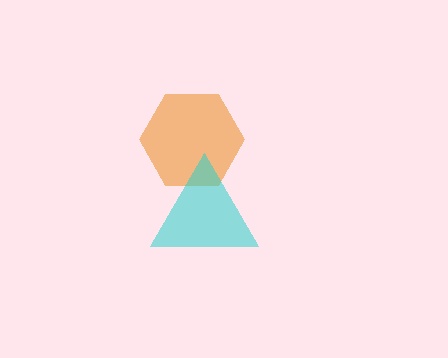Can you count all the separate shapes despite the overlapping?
Yes, there are 2 separate shapes.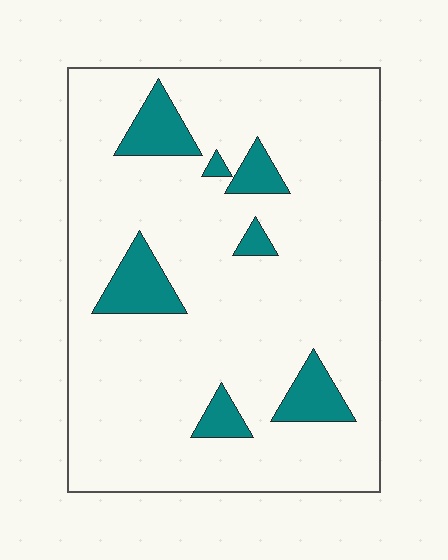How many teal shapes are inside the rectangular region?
7.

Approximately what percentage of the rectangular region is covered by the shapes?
Approximately 10%.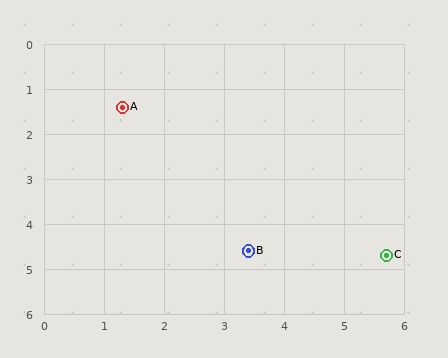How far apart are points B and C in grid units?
Points B and C are about 2.3 grid units apart.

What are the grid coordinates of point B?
Point B is at approximately (3.4, 4.6).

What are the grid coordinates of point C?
Point C is at approximately (5.7, 4.7).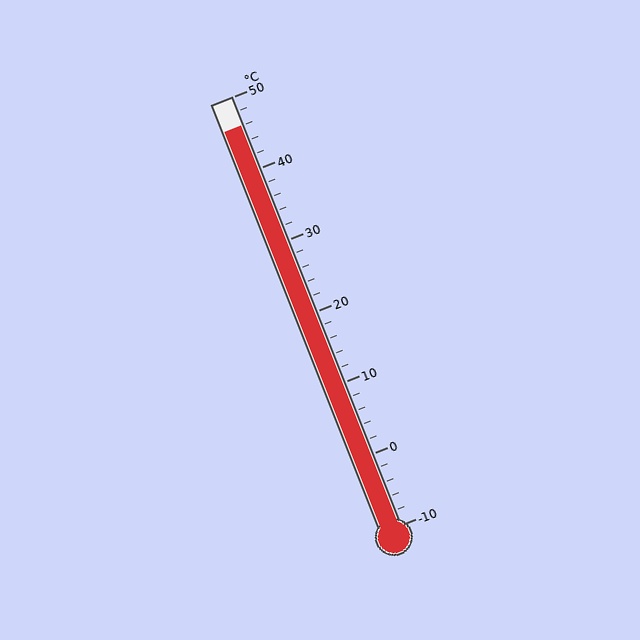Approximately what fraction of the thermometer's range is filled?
The thermometer is filled to approximately 95% of its range.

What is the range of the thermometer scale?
The thermometer scale ranges from -10°C to 50°C.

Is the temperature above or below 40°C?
The temperature is above 40°C.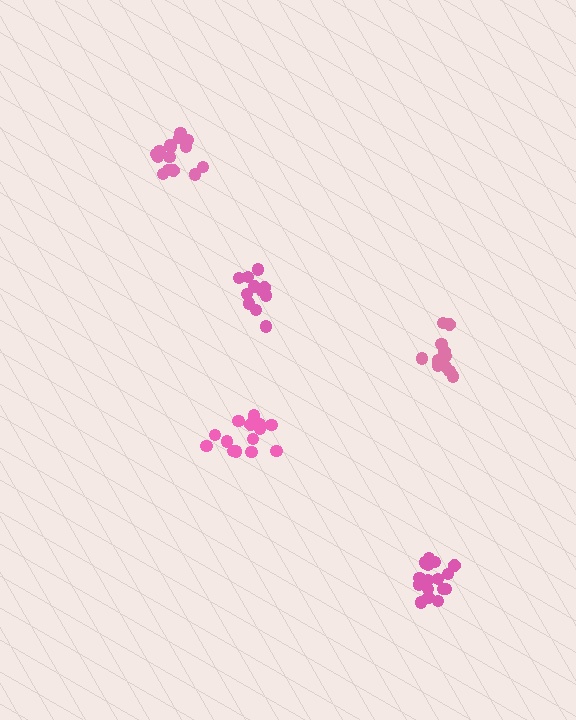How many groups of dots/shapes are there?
There are 5 groups.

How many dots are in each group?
Group 1: 11 dots, Group 2: 15 dots, Group 3: 11 dots, Group 4: 17 dots, Group 5: 16 dots (70 total).